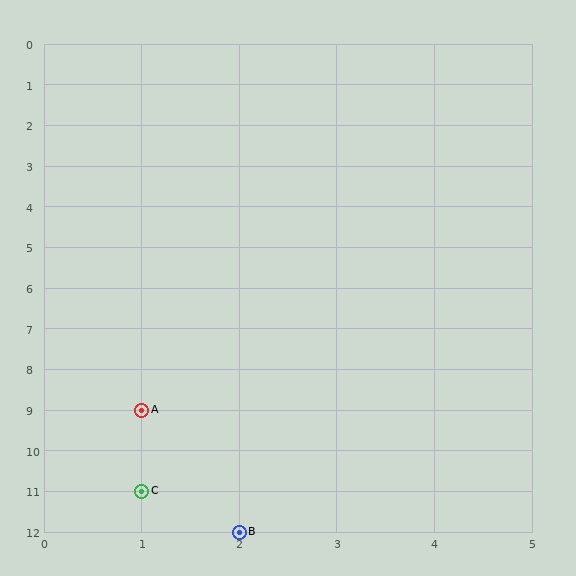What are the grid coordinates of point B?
Point B is at grid coordinates (2, 12).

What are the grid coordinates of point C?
Point C is at grid coordinates (1, 11).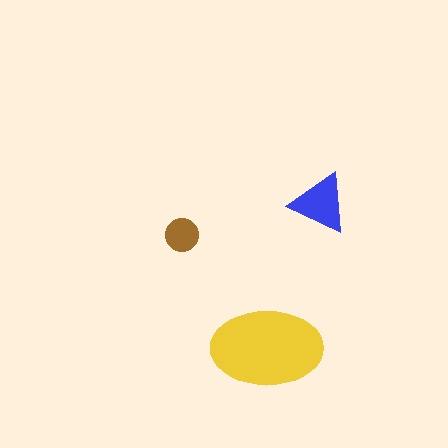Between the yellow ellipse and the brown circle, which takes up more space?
The yellow ellipse.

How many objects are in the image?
There are 3 objects in the image.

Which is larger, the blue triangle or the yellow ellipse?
The yellow ellipse.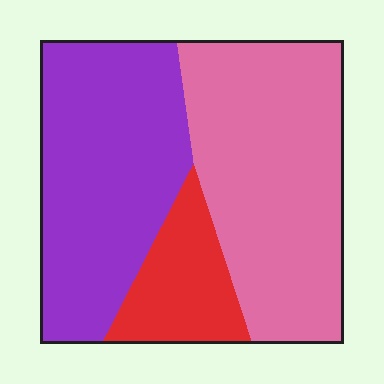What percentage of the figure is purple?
Purple covers 40% of the figure.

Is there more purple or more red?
Purple.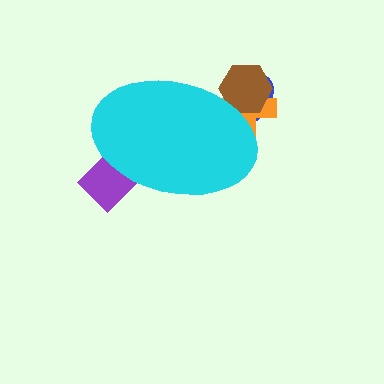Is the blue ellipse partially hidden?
Yes, the blue ellipse is partially hidden behind the cyan ellipse.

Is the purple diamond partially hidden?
Yes, the purple diamond is partially hidden behind the cyan ellipse.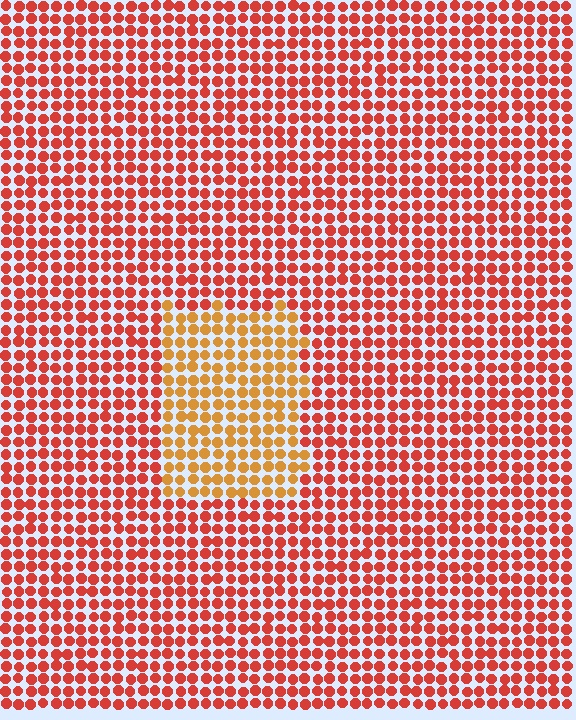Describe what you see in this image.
The image is filled with small red elements in a uniform arrangement. A rectangle-shaped region is visible where the elements are tinted to a slightly different hue, forming a subtle color boundary.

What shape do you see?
I see a rectangle.